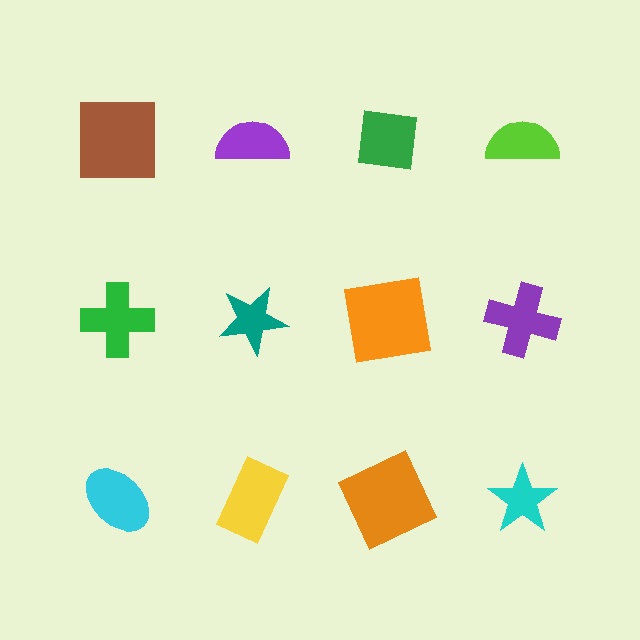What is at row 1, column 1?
A brown square.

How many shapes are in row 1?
4 shapes.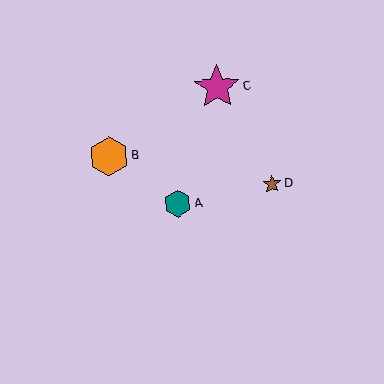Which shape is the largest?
The magenta star (labeled C) is the largest.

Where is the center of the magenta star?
The center of the magenta star is at (217, 87).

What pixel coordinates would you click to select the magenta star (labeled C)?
Click at (217, 87) to select the magenta star C.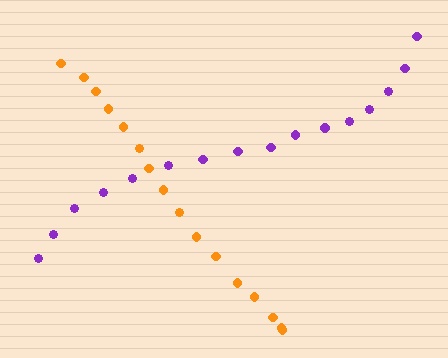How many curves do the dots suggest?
There are 2 distinct paths.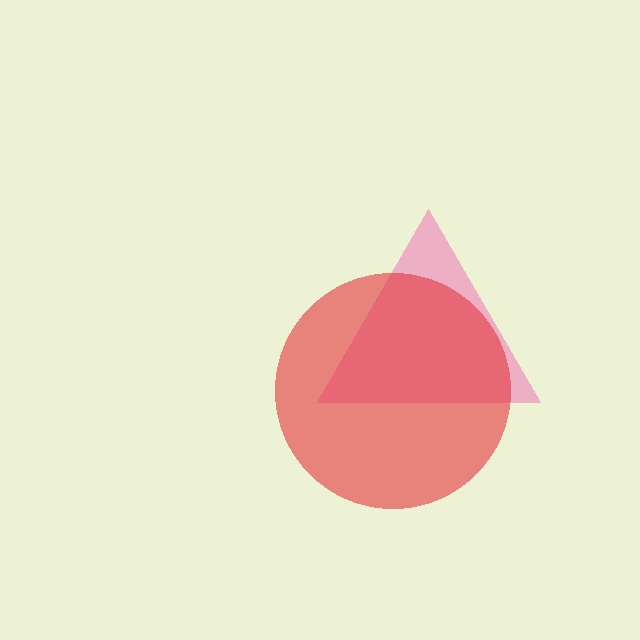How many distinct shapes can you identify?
There are 2 distinct shapes: a pink triangle, a red circle.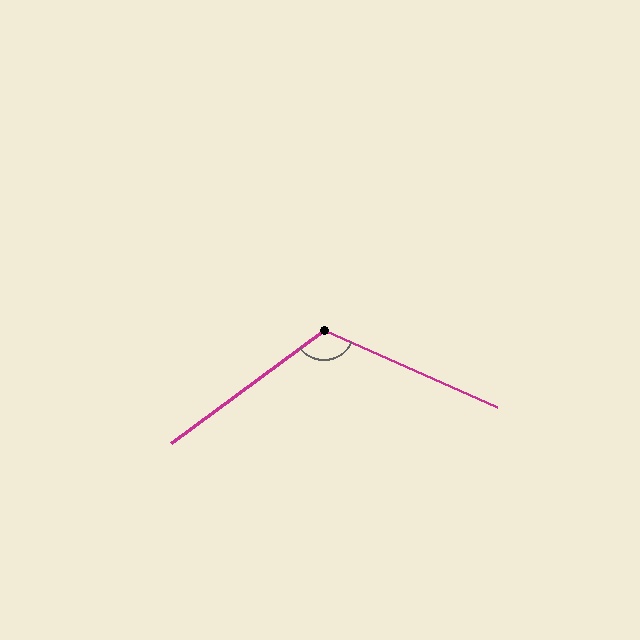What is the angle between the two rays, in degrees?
Approximately 120 degrees.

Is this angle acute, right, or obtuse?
It is obtuse.